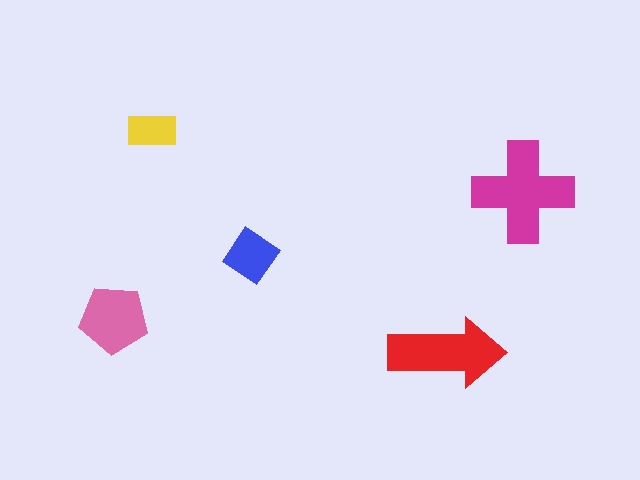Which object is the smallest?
The yellow rectangle.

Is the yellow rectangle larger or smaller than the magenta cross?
Smaller.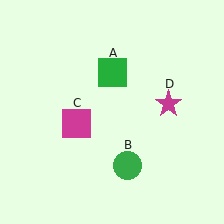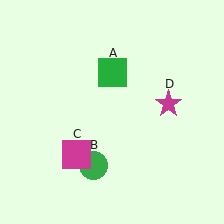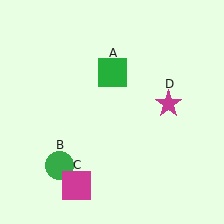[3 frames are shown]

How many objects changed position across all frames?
2 objects changed position: green circle (object B), magenta square (object C).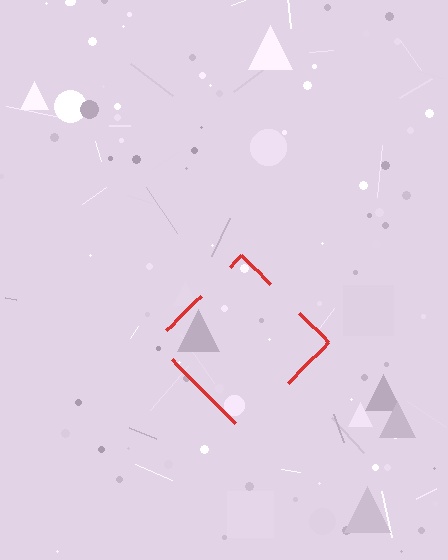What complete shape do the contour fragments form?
The contour fragments form a diamond.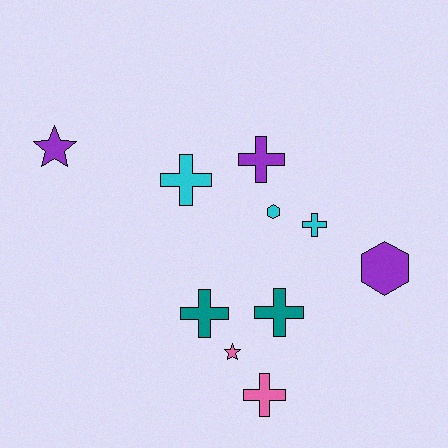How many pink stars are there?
There is 1 pink star.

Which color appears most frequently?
Cyan, with 3 objects.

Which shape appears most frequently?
Cross, with 6 objects.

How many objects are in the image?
There are 10 objects.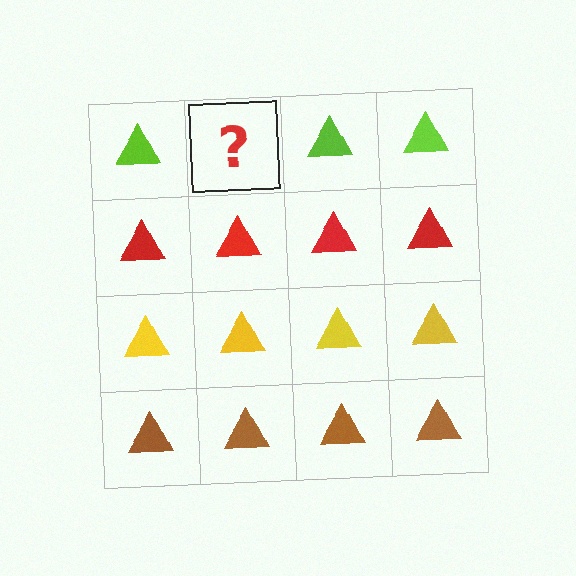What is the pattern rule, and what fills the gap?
The rule is that each row has a consistent color. The gap should be filled with a lime triangle.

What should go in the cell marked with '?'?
The missing cell should contain a lime triangle.